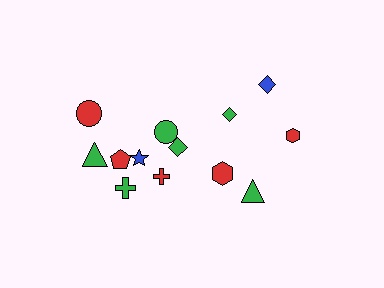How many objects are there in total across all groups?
There are 13 objects.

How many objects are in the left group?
There are 8 objects.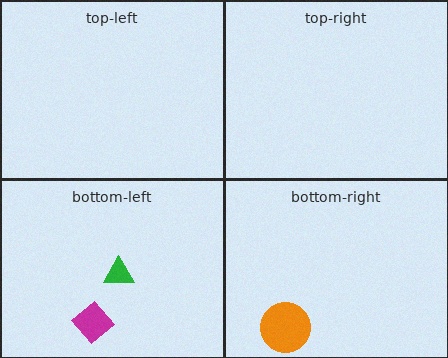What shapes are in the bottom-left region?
The green triangle, the magenta diamond.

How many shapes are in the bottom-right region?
1.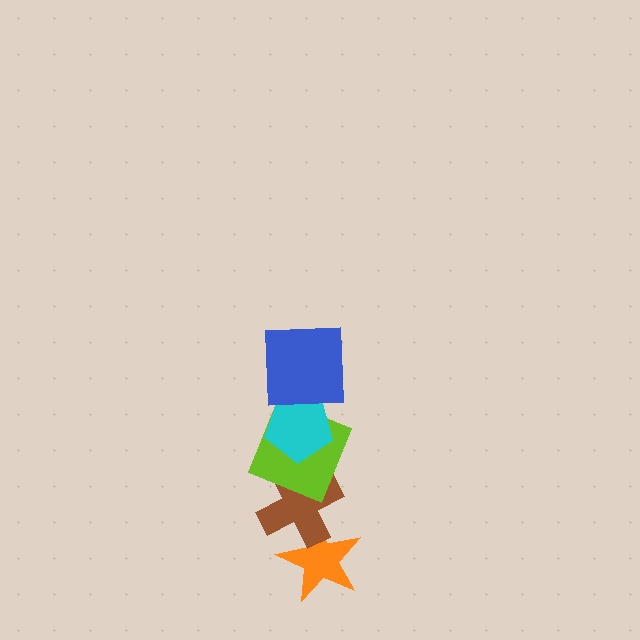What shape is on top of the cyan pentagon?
The blue square is on top of the cyan pentagon.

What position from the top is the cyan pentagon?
The cyan pentagon is 2nd from the top.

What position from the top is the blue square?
The blue square is 1st from the top.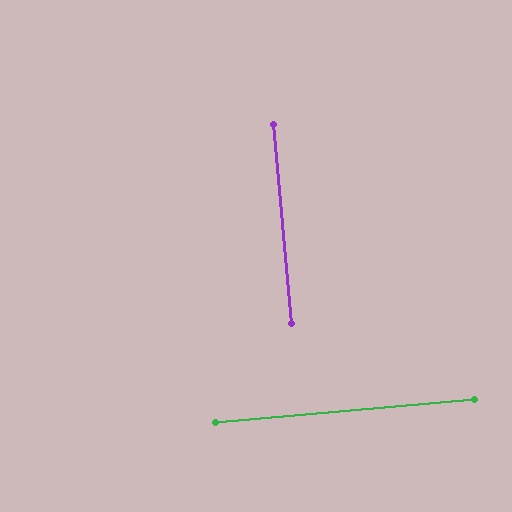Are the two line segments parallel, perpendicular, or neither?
Perpendicular — they meet at approximately 90°.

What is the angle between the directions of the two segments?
Approximately 90 degrees.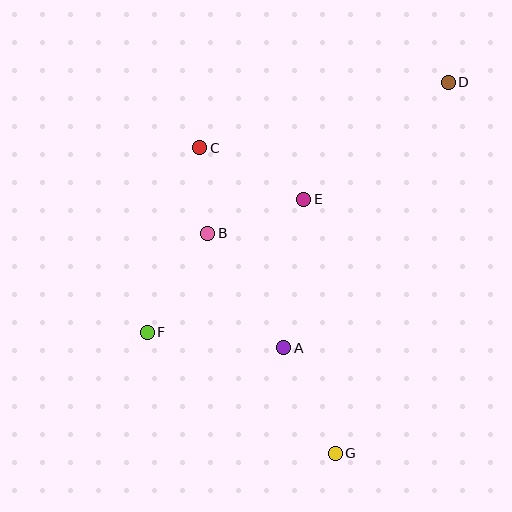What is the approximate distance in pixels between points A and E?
The distance between A and E is approximately 150 pixels.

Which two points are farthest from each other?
Points D and F are farthest from each other.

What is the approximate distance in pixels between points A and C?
The distance between A and C is approximately 217 pixels.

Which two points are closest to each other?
Points B and C are closest to each other.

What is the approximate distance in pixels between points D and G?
The distance between D and G is approximately 388 pixels.